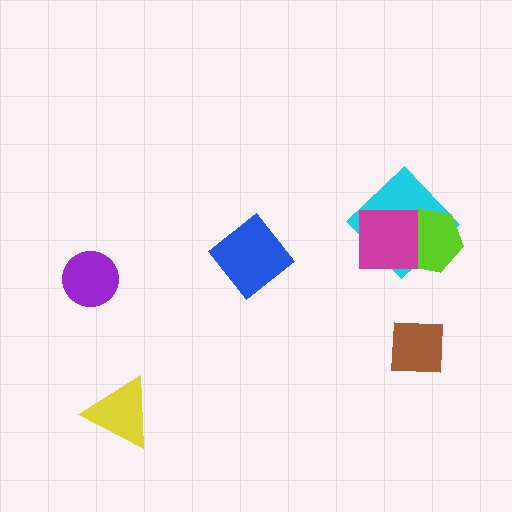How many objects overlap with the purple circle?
0 objects overlap with the purple circle.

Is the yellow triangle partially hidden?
No, no other shape covers it.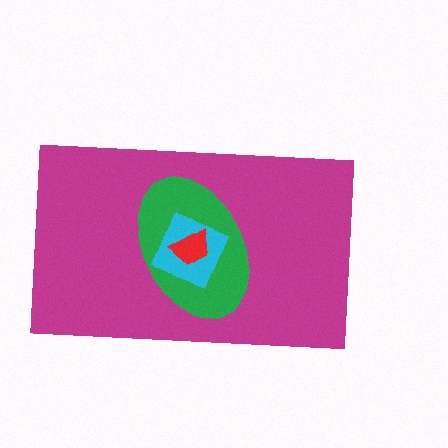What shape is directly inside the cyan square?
The red trapezoid.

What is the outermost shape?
The magenta rectangle.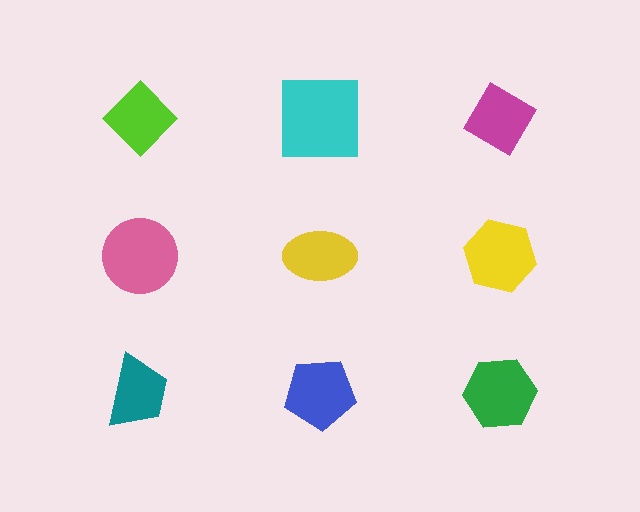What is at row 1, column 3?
A magenta diamond.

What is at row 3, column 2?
A blue pentagon.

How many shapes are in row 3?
3 shapes.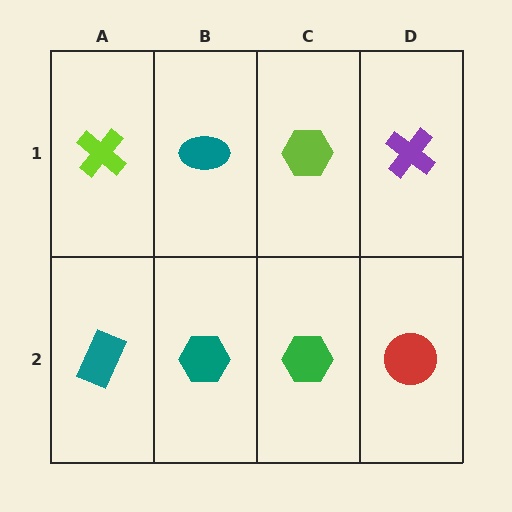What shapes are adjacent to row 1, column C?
A green hexagon (row 2, column C), a teal ellipse (row 1, column B), a purple cross (row 1, column D).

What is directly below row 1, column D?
A red circle.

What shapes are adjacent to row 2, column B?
A teal ellipse (row 1, column B), a teal rectangle (row 2, column A), a green hexagon (row 2, column C).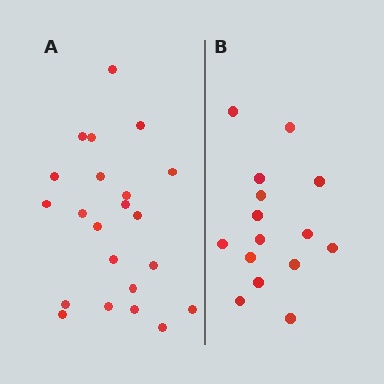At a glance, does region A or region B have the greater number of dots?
Region A (the left region) has more dots.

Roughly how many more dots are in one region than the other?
Region A has roughly 8 or so more dots than region B.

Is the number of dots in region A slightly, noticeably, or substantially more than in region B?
Region A has substantially more. The ratio is roughly 1.5 to 1.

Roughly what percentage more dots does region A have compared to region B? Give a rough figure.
About 45% more.